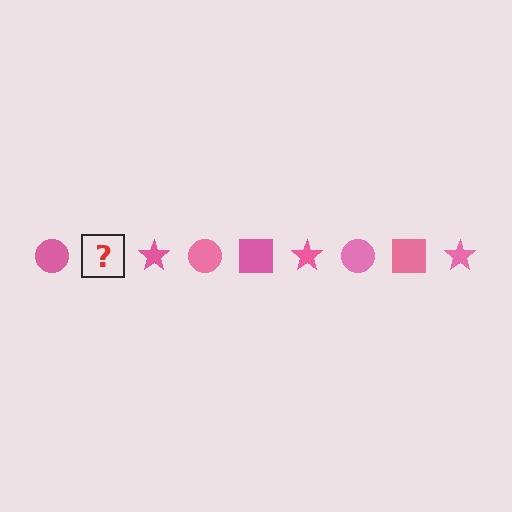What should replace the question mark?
The question mark should be replaced with a pink square.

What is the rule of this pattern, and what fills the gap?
The rule is that the pattern cycles through circle, square, star shapes in pink. The gap should be filled with a pink square.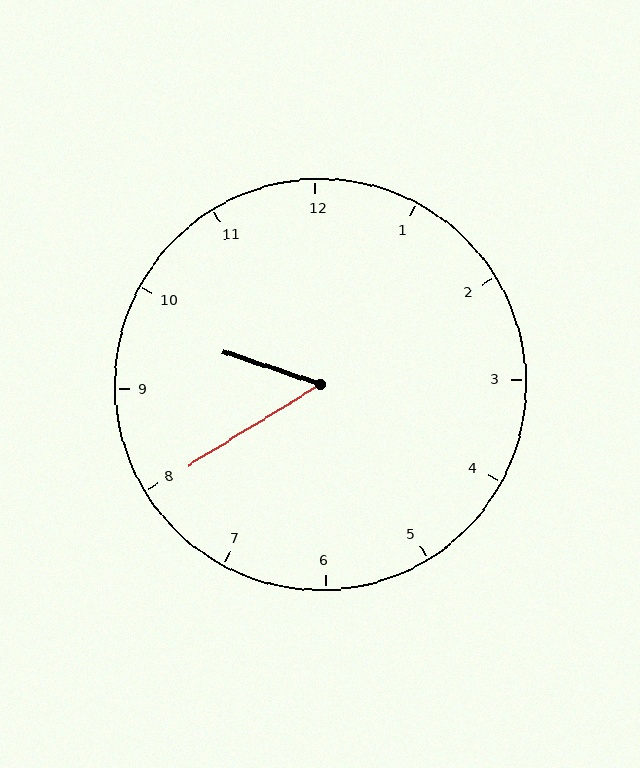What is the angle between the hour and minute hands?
Approximately 50 degrees.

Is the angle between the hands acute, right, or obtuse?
It is acute.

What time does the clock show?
9:40.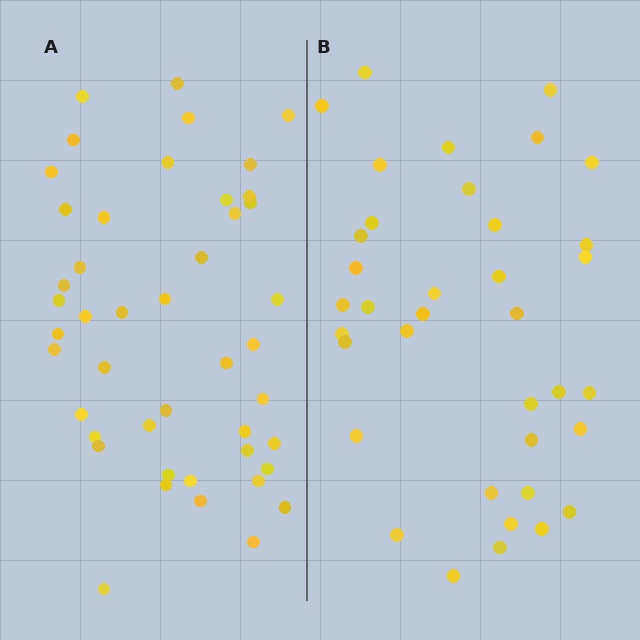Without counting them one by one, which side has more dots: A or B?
Region A (the left region) has more dots.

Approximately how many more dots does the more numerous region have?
Region A has roughly 8 or so more dots than region B.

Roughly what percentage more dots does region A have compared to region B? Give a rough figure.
About 20% more.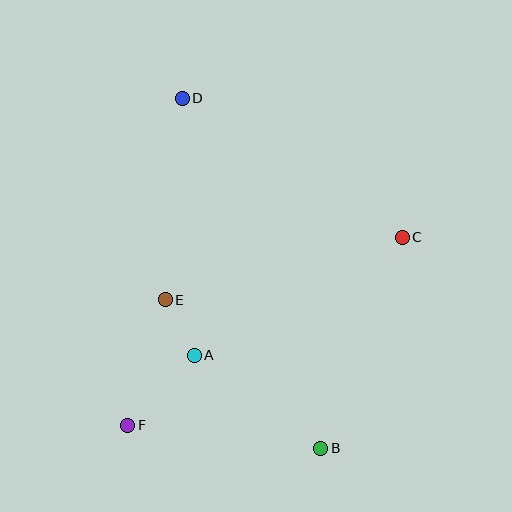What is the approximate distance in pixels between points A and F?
The distance between A and F is approximately 97 pixels.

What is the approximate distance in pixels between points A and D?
The distance between A and D is approximately 257 pixels.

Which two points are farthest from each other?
Points B and D are farthest from each other.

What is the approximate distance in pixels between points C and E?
The distance between C and E is approximately 245 pixels.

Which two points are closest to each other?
Points A and E are closest to each other.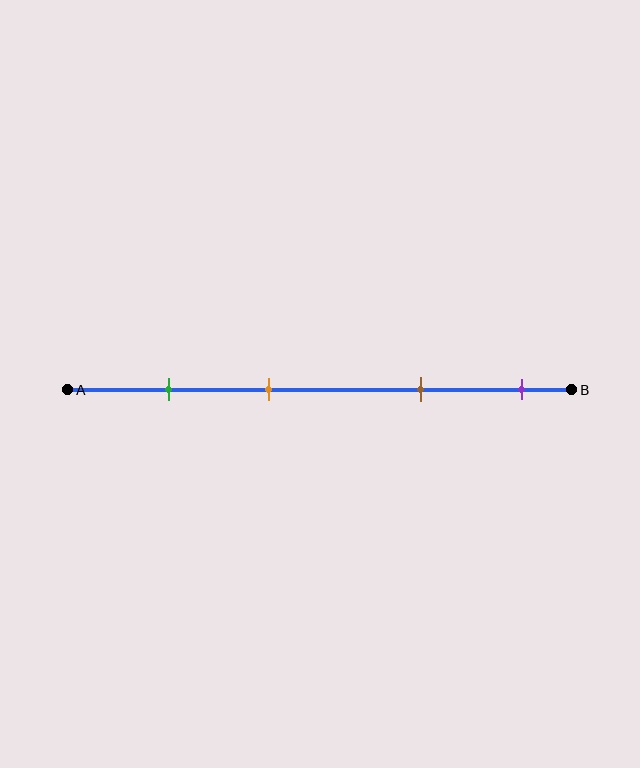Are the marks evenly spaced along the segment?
No, the marks are not evenly spaced.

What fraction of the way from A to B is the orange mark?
The orange mark is approximately 40% (0.4) of the way from A to B.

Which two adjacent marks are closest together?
The green and orange marks are the closest adjacent pair.